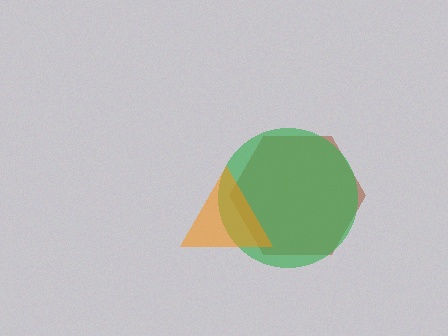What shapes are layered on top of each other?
The layered shapes are: a brown hexagon, a green circle, an orange triangle.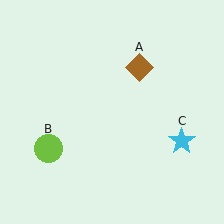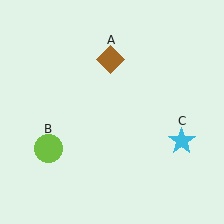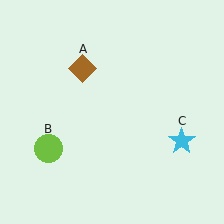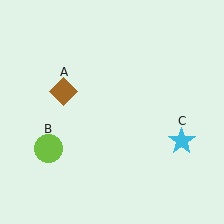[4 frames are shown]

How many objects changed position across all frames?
1 object changed position: brown diamond (object A).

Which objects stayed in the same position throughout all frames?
Lime circle (object B) and cyan star (object C) remained stationary.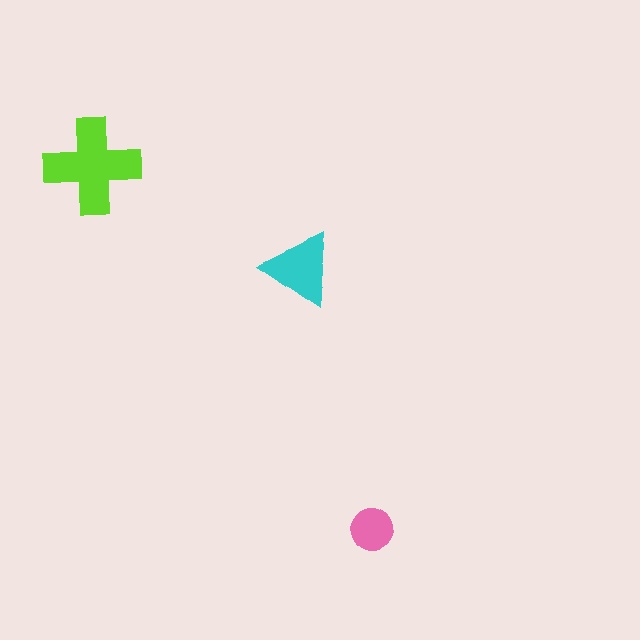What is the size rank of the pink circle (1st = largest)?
3rd.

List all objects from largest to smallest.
The lime cross, the cyan triangle, the pink circle.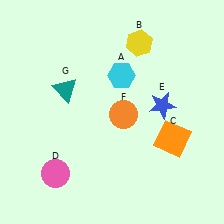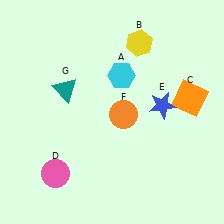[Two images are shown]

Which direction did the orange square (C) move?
The orange square (C) moved up.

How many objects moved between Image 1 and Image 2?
1 object moved between the two images.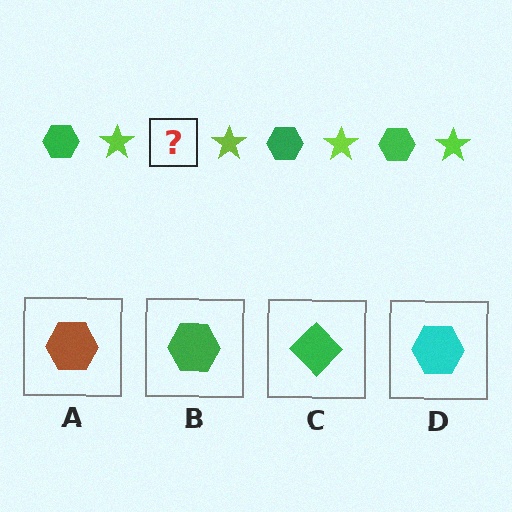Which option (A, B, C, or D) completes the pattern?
B.